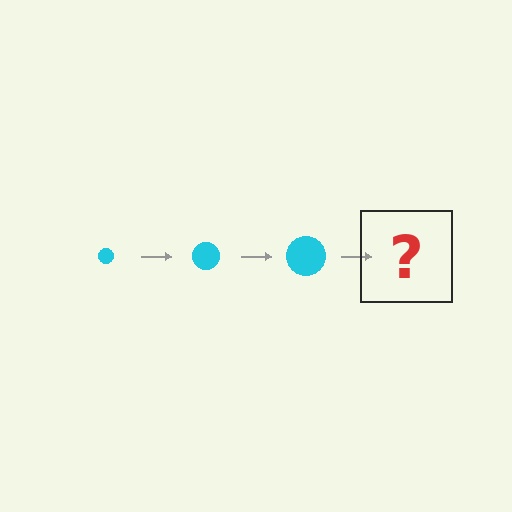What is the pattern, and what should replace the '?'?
The pattern is that the circle gets progressively larger each step. The '?' should be a cyan circle, larger than the previous one.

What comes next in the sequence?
The next element should be a cyan circle, larger than the previous one.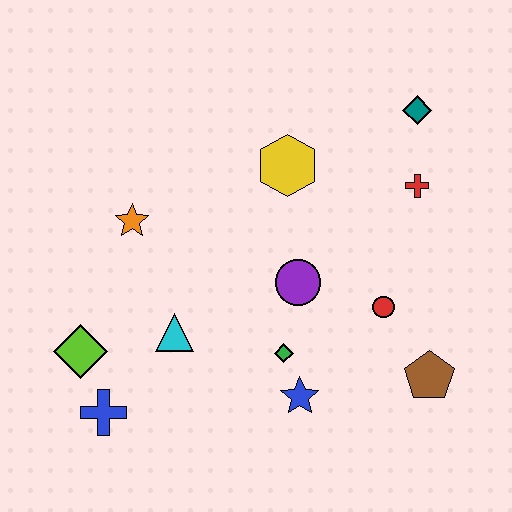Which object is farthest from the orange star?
The brown pentagon is farthest from the orange star.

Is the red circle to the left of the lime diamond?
No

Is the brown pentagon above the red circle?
No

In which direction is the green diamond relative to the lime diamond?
The green diamond is to the right of the lime diamond.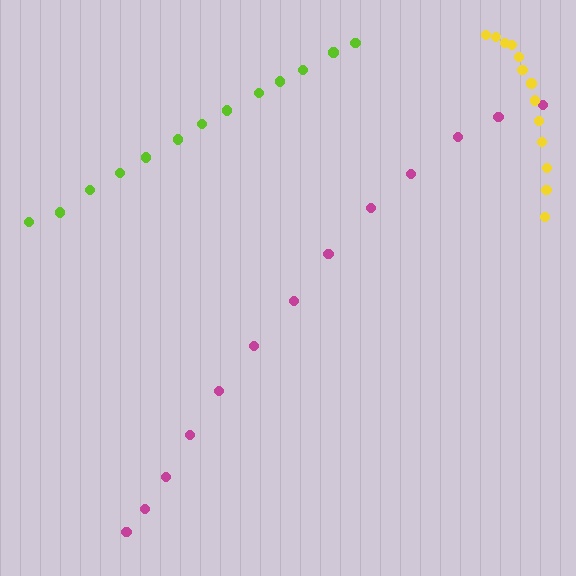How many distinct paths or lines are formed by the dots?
There are 3 distinct paths.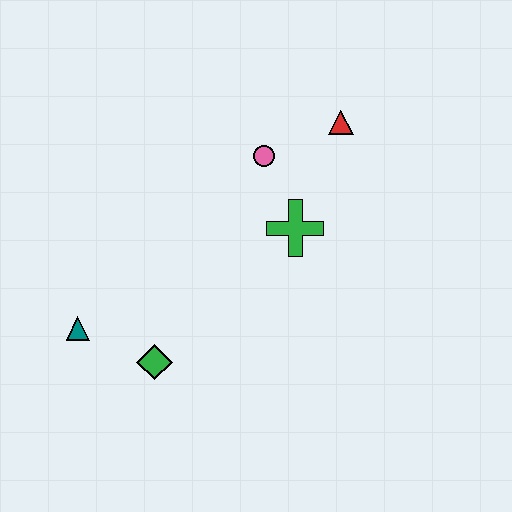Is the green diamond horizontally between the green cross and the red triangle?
No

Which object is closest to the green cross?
The pink circle is closest to the green cross.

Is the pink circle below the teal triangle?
No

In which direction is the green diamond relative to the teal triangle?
The green diamond is to the right of the teal triangle.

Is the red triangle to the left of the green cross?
No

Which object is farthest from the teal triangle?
The red triangle is farthest from the teal triangle.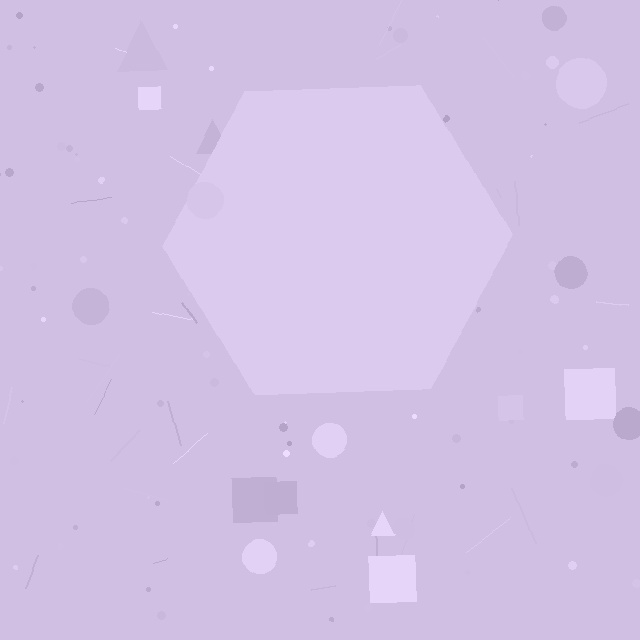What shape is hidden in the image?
A hexagon is hidden in the image.